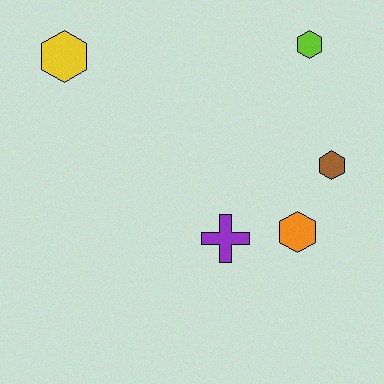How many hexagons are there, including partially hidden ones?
There are 4 hexagons.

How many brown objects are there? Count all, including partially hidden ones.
There is 1 brown object.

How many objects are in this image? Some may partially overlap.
There are 5 objects.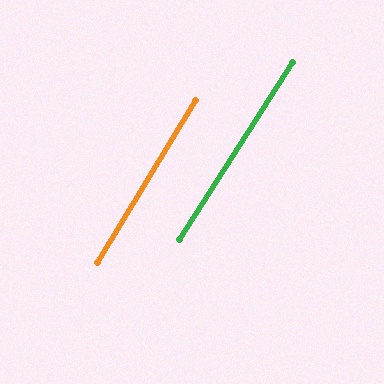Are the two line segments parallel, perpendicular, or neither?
Parallel — their directions differ by only 1.3°.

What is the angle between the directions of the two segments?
Approximately 1 degree.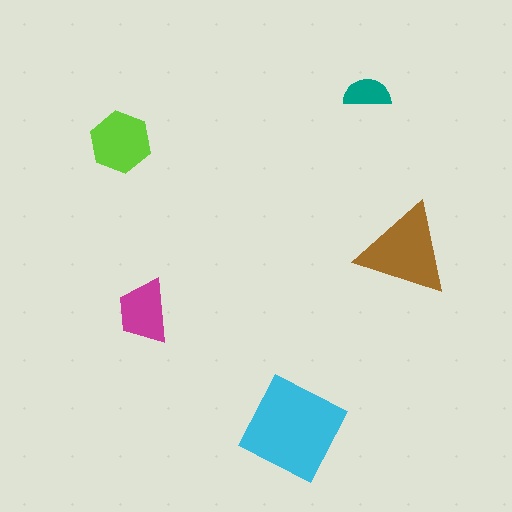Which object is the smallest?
The teal semicircle.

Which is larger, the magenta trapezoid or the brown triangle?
The brown triangle.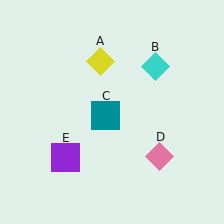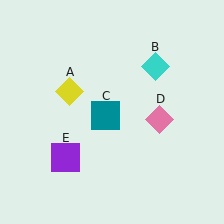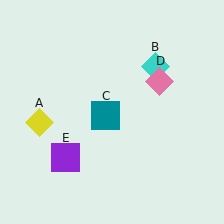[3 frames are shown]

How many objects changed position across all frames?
2 objects changed position: yellow diamond (object A), pink diamond (object D).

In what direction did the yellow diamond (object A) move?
The yellow diamond (object A) moved down and to the left.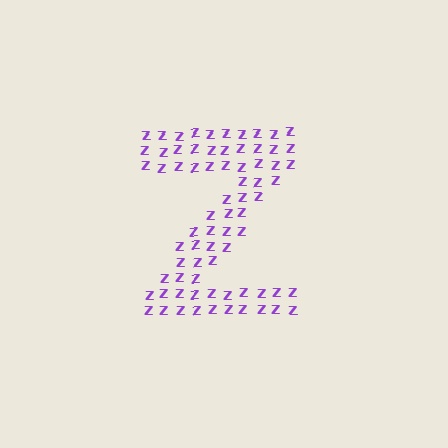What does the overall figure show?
The overall figure shows the letter Z.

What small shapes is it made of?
It is made of small letter Z's.